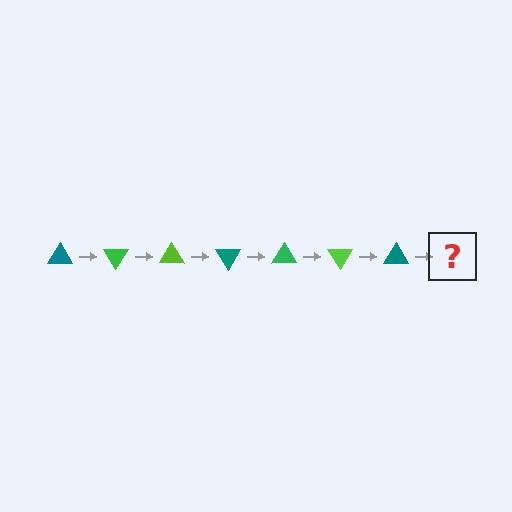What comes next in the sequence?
The next element should be a green triangle, rotated 420 degrees from the start.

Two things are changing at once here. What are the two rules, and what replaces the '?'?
The two rules are that it rotates 60 degrees each step and the color cycles through teal, green, and lime. The '?' should be a green triangle, rotated 420 degrees from the start.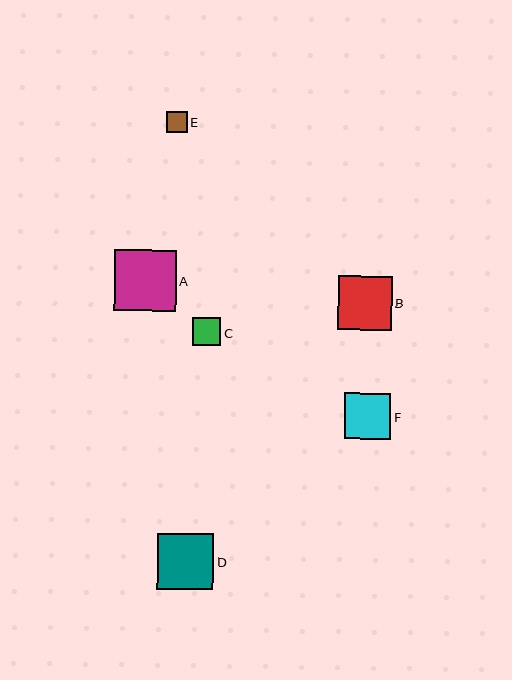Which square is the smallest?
Square E is the smallest with a size of approximately 21 pixels.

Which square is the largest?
Square A is the largest with a size of approximately 61 pixels.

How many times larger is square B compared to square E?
Square B is approximately 2.5 times the size of square E.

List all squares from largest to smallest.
From largest to smallest: A, D, B, F, C, E.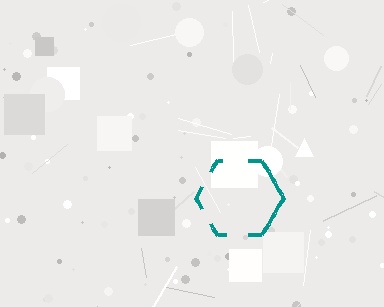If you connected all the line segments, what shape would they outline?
They would outline a hexagon.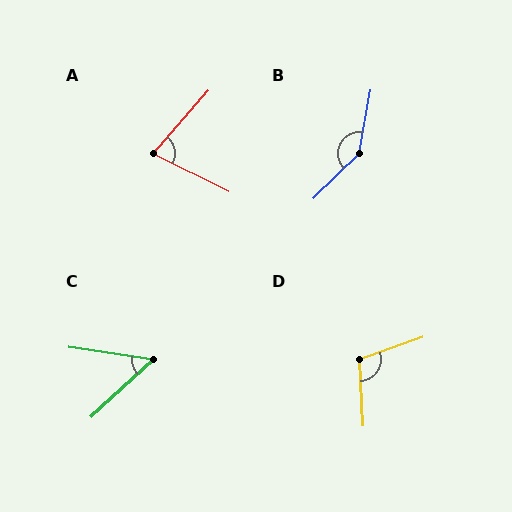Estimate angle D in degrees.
Approximately 107 degrees.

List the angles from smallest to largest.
C (51°), A (76°), D (107°), B (145°).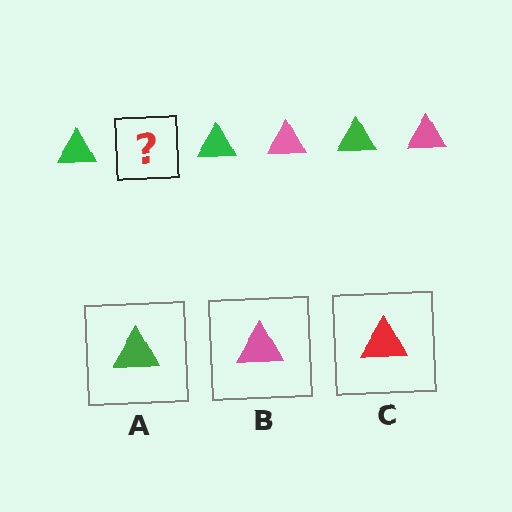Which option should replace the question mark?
Option B.